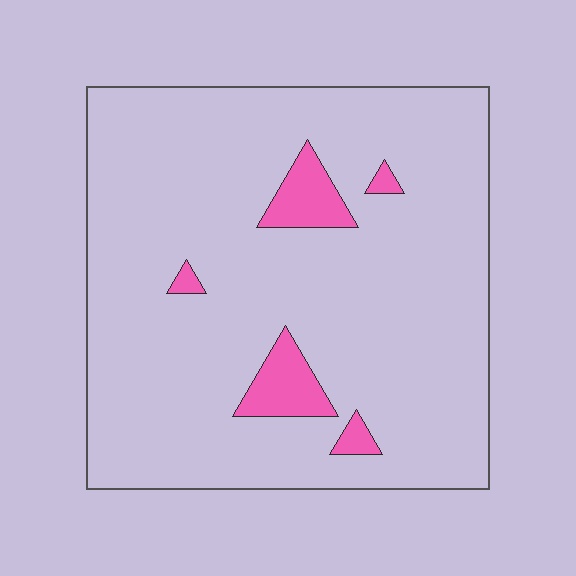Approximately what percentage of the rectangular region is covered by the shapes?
Approximately 10%.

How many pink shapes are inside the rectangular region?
5.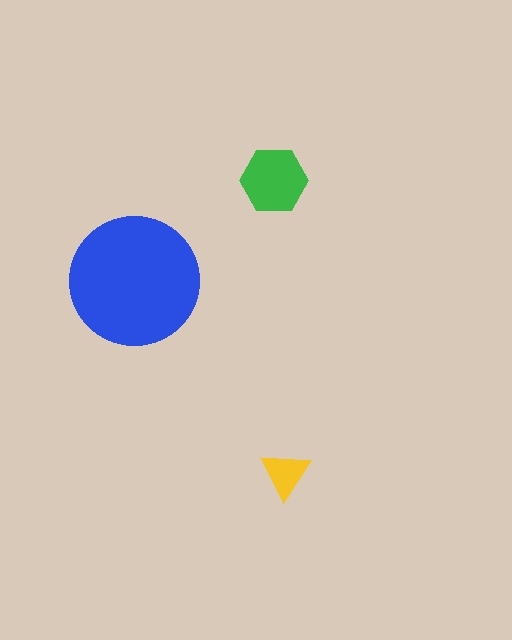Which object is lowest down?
The yellow triangle is bottommost.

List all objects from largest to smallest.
The blue circle, the green hexagon, the yellow triangle.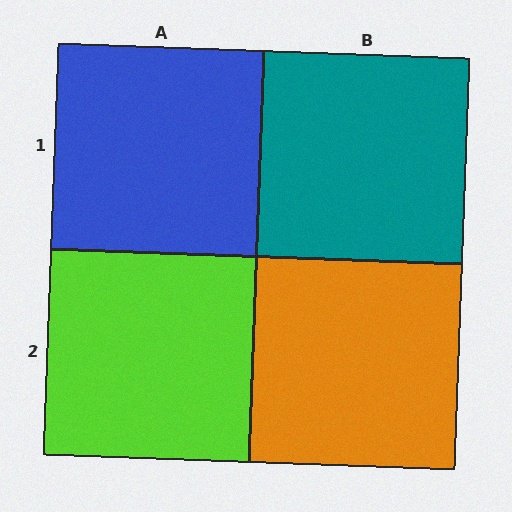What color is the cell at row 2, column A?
Lime.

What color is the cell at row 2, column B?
Orange.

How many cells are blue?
1 cell is blue.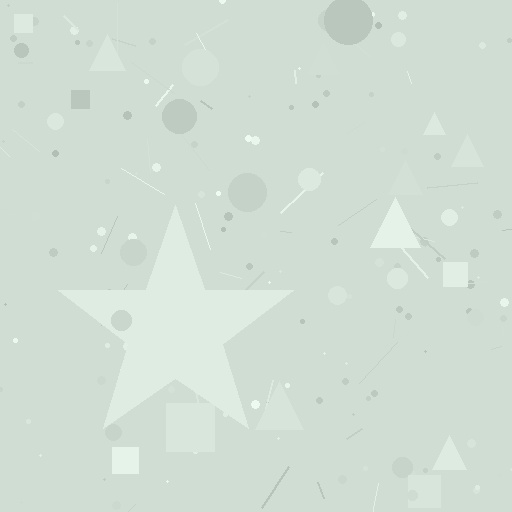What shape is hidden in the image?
A star is hidden in the image.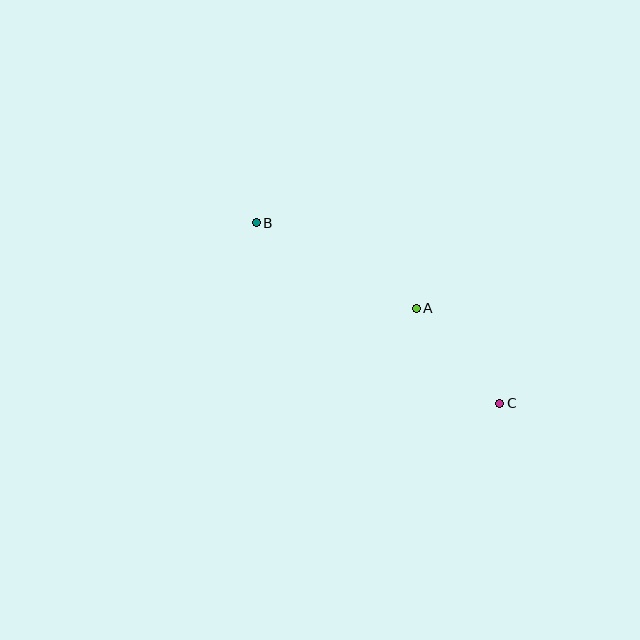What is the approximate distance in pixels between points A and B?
The distance between A and B is approximately 181 pixels.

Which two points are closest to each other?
Points A and C are closest to each other.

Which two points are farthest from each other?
Points B and C are farthest from each other.